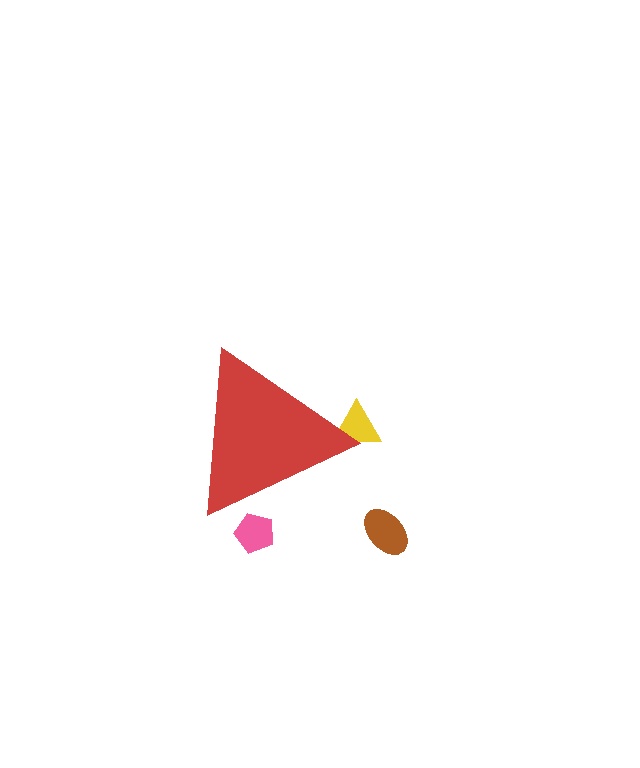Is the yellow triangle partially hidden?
Yes, the yellow triangle is partially hidden behind the red triangle.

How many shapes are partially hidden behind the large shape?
2 shapes are partially hidden.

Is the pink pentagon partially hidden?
Yes, the pink pentagon is partially hidden behind the red triangle.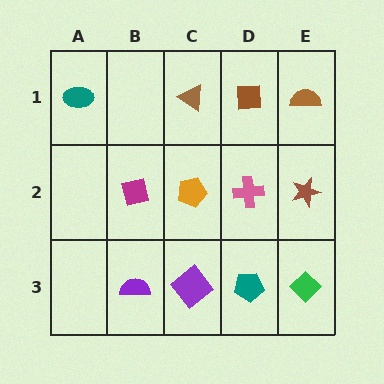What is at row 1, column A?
A teal ellipse.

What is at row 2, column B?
A magenta square.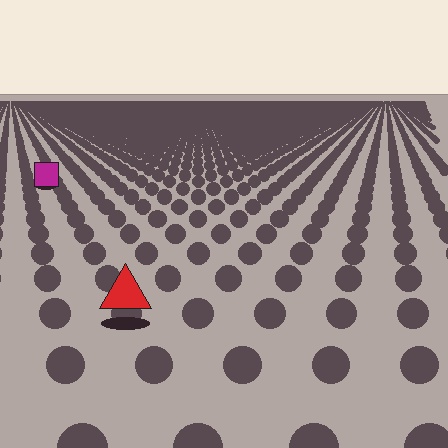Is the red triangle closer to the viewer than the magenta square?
Yes. The red triangle is closer — you can tell from the texture gradient: the ground texture is coarser near it.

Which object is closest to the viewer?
The red triangle is closest. The texture marks near it are larger and more spread out.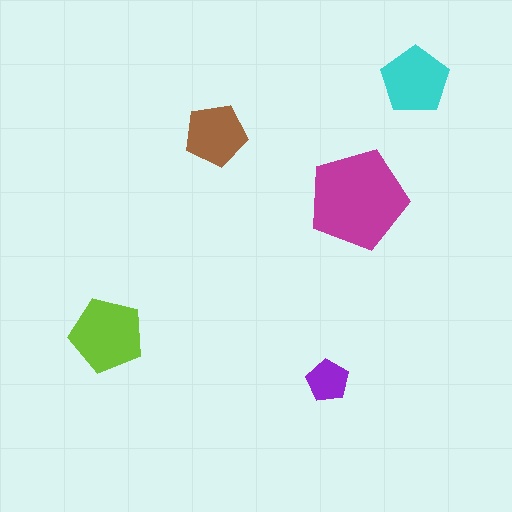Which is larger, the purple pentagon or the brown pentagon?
The brown one.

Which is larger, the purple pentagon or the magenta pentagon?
The magenta one.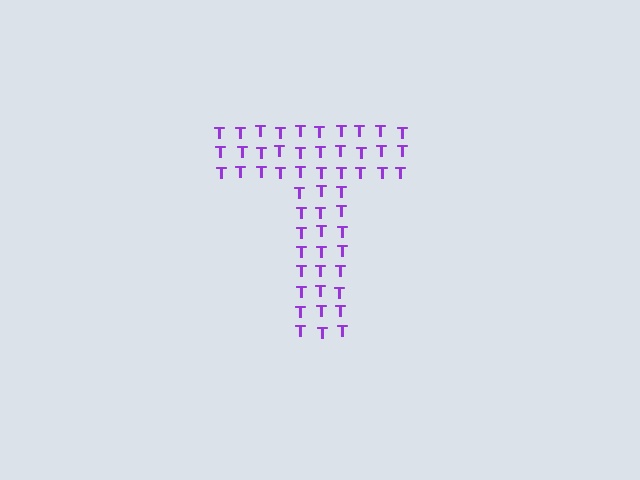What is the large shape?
The large shape is the letter T.